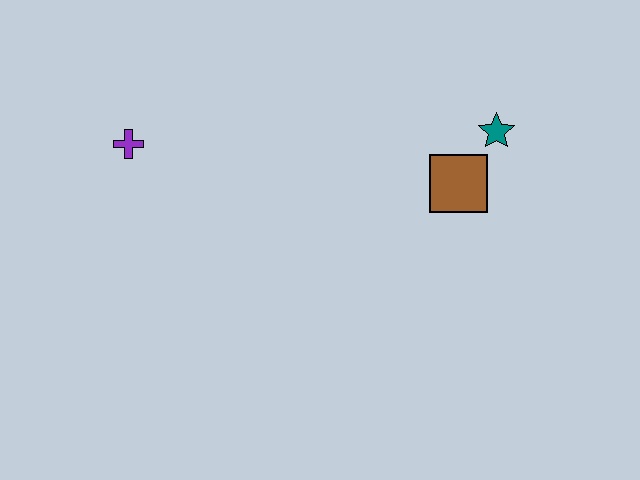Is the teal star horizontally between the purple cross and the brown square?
No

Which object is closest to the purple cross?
The brown square is closest to the purple cross.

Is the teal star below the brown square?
No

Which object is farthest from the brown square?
The purple cross is farthest from the brown square.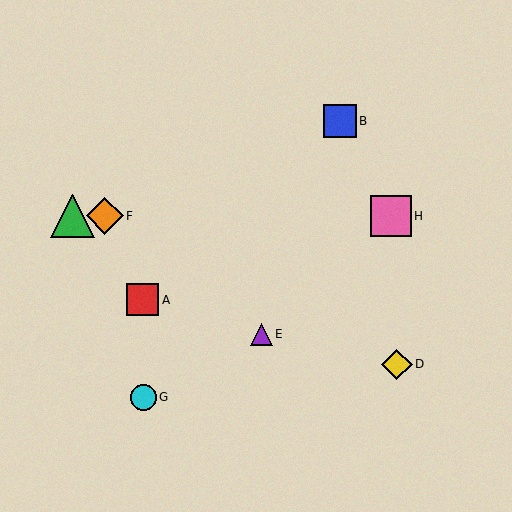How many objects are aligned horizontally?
3 objects (C, F, H) are aligned horizontally.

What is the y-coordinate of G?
Object G is at y≈397.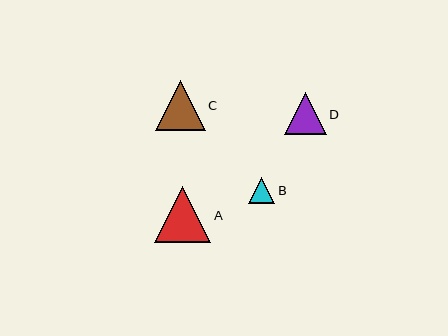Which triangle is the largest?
Triangle A is the largest with a size of approximately 56 pixels.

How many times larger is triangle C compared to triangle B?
Triangle C is approximately 1.9 times the size of triangle B.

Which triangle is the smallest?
Triangle B is the smallest with a size of approximately 26 pixels.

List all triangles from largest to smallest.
From largest to smallest: A, C, D, B.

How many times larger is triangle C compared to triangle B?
Triangle C is approximately 1.9 times the size of triangle B.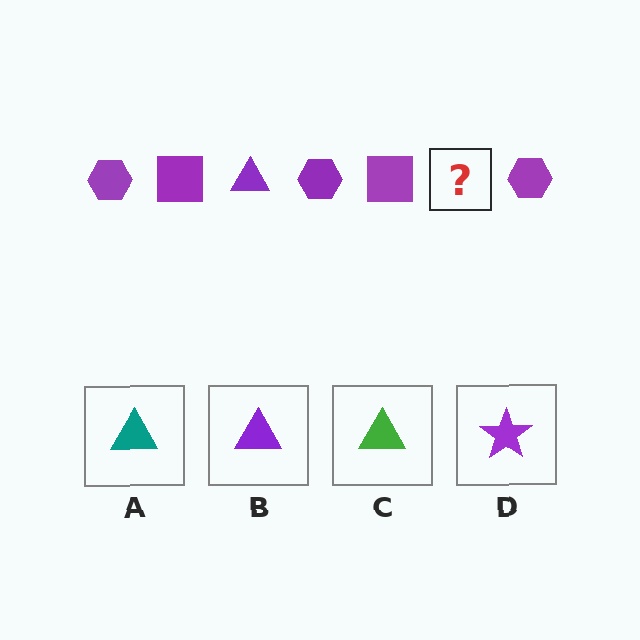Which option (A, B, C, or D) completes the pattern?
B.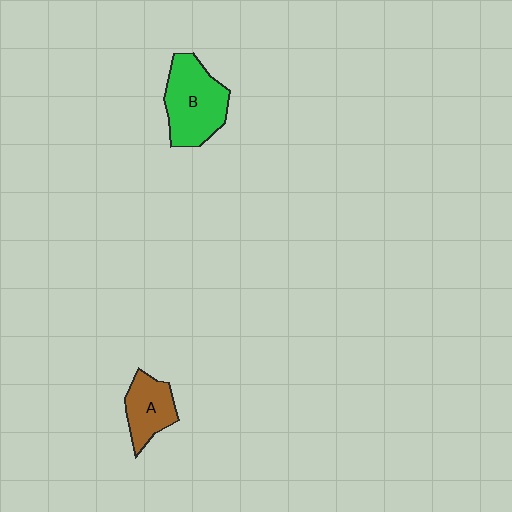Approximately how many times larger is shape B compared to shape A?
Approximately 1.6 times.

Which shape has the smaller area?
Shape A (brown).